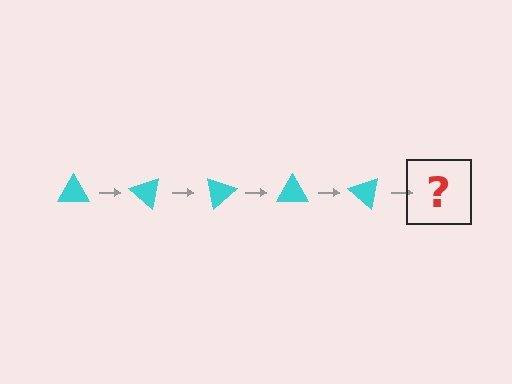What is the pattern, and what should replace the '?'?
The pattern is that the triangle rotates 40 degrees each step. The '?' should be a cyan triangle rotated 200 degrees.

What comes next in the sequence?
The next element should be a cyan triangle rotated 200 degrees.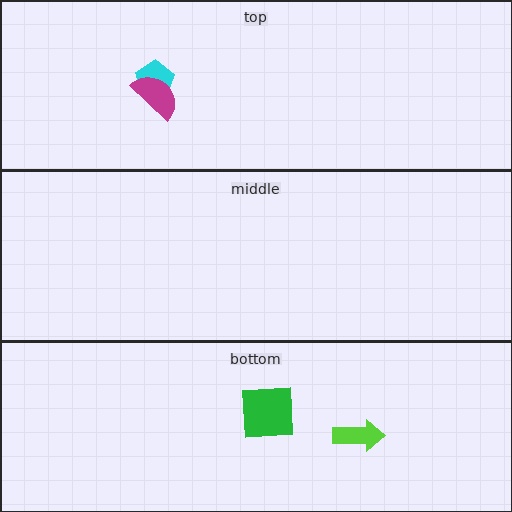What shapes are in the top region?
The cyan pentagon, the magenta semicircle.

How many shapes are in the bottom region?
2.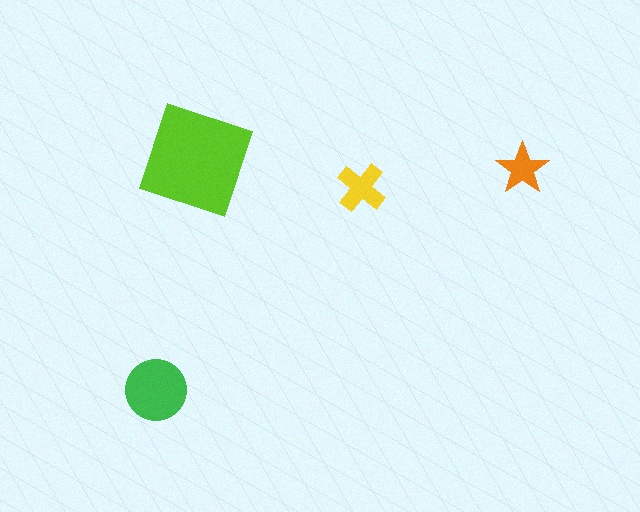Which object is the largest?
The lime square.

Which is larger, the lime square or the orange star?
The lime square.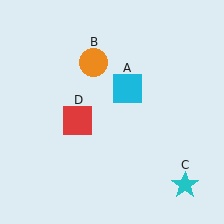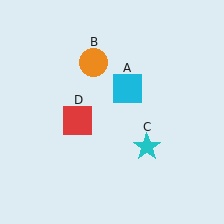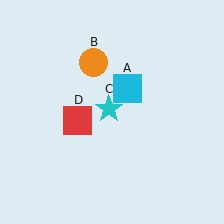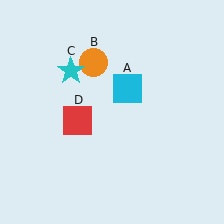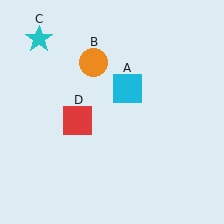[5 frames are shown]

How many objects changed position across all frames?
1 object changed position: cyan star (object C).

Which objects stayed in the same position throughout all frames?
Cyan square (object A) and orange circle (object B) and red square (object D) remained stationary.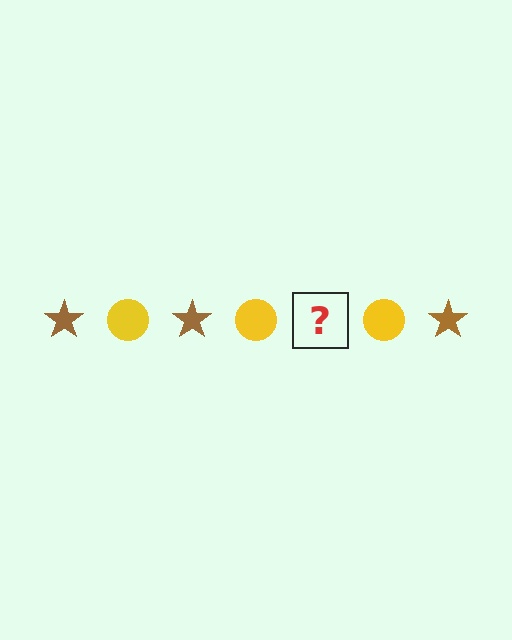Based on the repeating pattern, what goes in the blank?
The blank should be a brown star.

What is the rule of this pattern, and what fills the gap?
The rule is that the pattern alternates between brown star and yellow circle. The gap should be filled with a brown star.